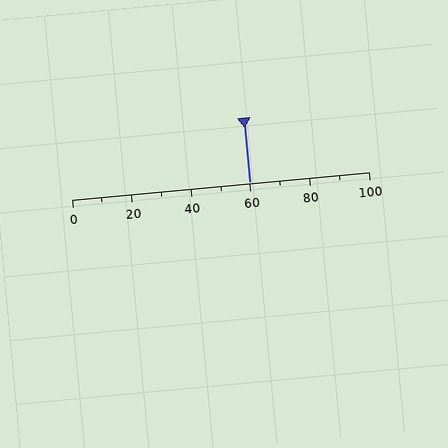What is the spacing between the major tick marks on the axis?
The major ticks are spaced 20 apart.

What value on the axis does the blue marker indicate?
The marker indicates approximately 60.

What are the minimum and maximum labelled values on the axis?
The axis runs from 0 to 100.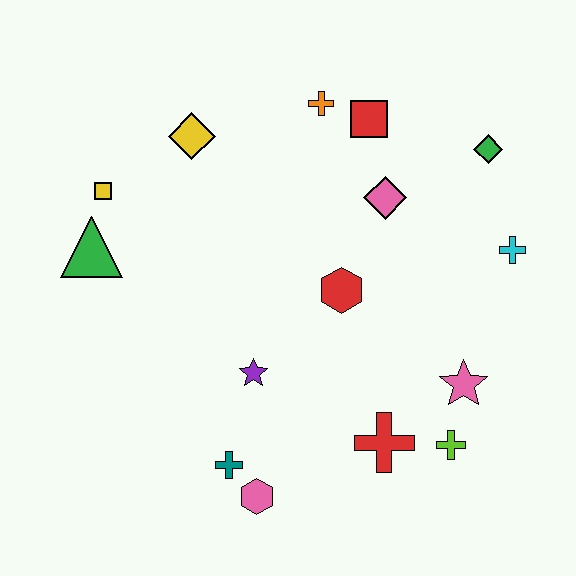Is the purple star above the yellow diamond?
No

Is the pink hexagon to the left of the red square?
Yes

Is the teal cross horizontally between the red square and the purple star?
No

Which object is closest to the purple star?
The teal cross is closest to the purple star.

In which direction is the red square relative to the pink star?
The red square is above the pink star.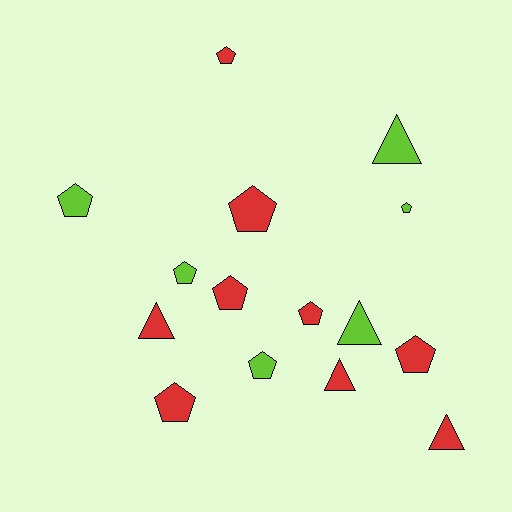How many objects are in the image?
There are 15 objects.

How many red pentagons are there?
There are 6 red pentagons.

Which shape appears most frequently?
Pentagon, with 10 objects.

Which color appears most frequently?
Red, with 9 objects.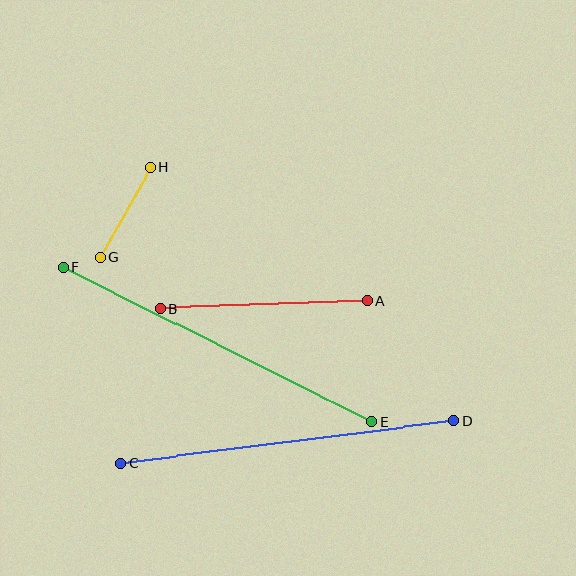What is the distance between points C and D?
The distance is approximately 335 pixels.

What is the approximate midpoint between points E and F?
The midpoint is at approximately (217, 344) pixels.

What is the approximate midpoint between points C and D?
The midpoint is at approximately (287, 442) pixels.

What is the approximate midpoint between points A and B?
The midpoint is at approximately (264, 304) pixels.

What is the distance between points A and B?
The distance is approximately 207 pixels.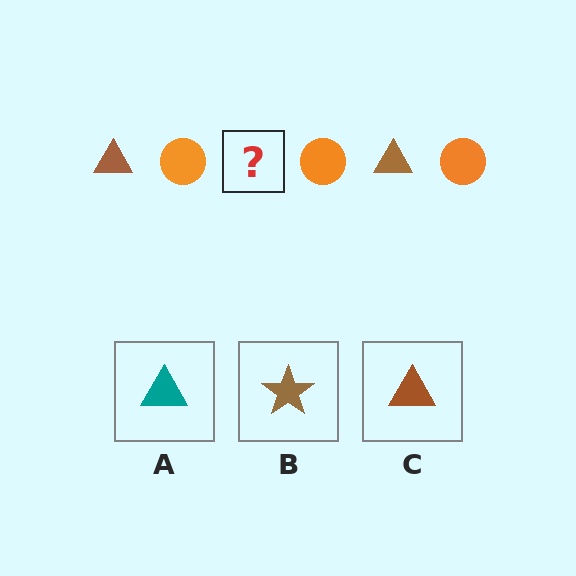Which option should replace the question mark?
Option C.